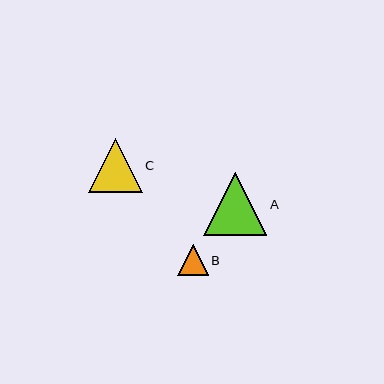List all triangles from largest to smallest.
From largest to smallest: A, C, B.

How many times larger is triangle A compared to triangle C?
Triangle A is approximately 1.2 times the size of triangle C.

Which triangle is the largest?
Triangle A is the largest with a size of approximately 63 pixels.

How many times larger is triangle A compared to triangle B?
Triangle A is approximately 2.0 times the size of triangle B.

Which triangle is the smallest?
Triangle B is the smallest with a size of approximately 31 pixels.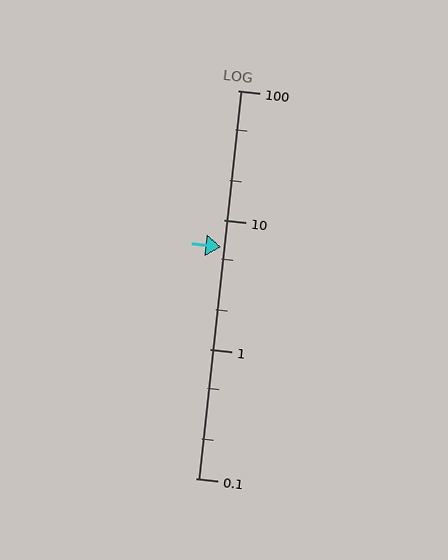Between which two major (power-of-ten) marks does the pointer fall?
The pointer is between 1 and 10.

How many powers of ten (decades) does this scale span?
The scale spans 3 decades, from 0.1 to 100.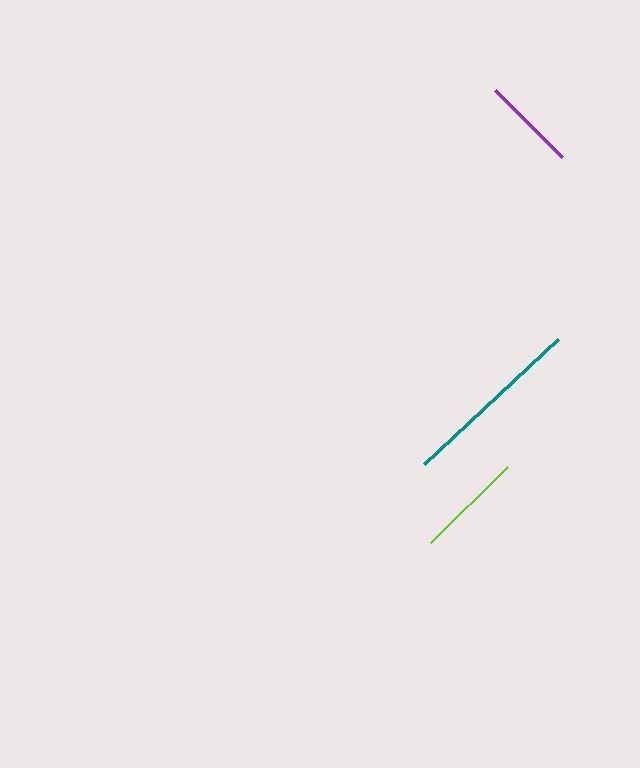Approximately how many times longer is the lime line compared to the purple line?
The lime line is approximately 1.1 times the length of the purple line.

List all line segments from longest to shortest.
From longest to shortest: teal, lime, purple.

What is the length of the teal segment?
The teal segment is approximately 183 pixels long.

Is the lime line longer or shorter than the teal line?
The teal line is longer than the lime line.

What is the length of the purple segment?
The purple segment is approximately 95 pixels long.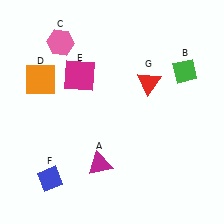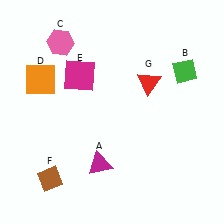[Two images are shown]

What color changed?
The diamond (F) changed from blue in Image 1 to brown in Image 2.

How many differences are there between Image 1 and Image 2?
There is 1 difference between the two images.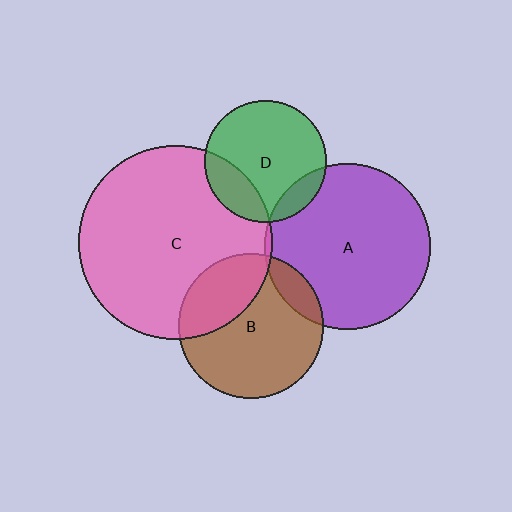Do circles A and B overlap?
Yes.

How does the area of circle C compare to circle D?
Approximately 2.5 times.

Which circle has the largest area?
Circle C (pink).